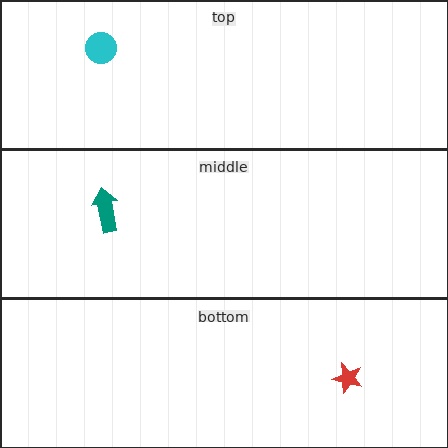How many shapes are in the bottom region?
1.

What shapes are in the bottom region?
The red star.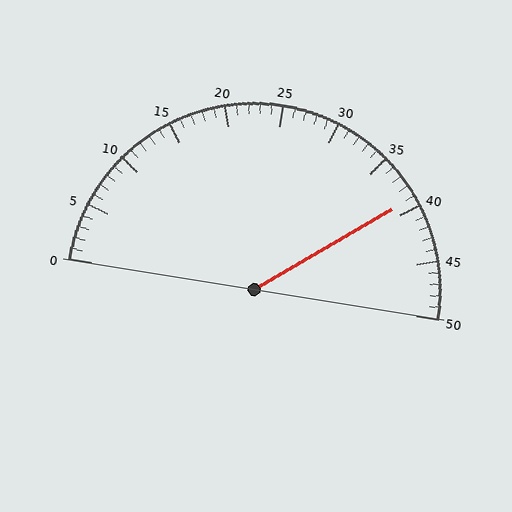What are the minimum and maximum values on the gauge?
The gauge ranges from 0 to 50.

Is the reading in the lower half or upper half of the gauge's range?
The reading is in the upper half of the range (0 to 50).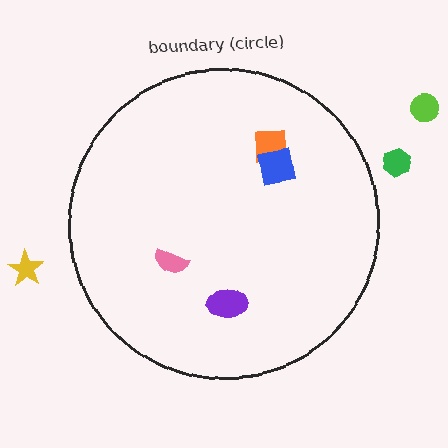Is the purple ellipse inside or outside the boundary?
Inside.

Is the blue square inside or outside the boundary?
Inside.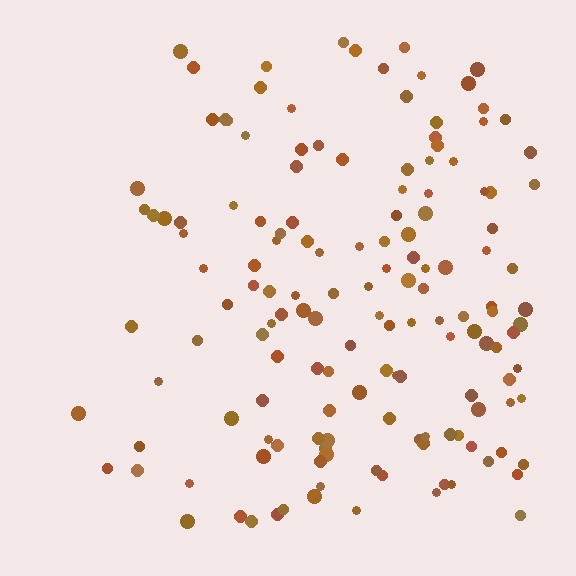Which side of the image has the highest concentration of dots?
The right.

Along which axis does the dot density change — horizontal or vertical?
Horizontal.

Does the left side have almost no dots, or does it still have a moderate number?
Still a moderate number, just noticeably fewer than the right.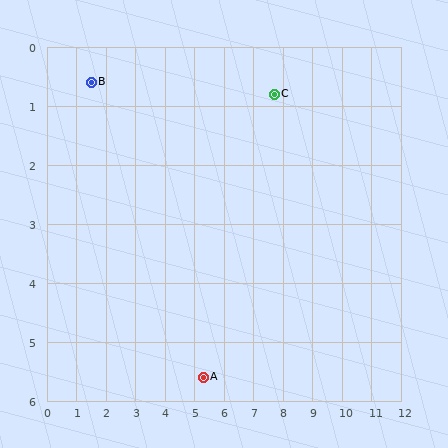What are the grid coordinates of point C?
Point C is at approximately (7.7, 0.8).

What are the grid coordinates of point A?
Point A is at approximately (5.3, 5.6).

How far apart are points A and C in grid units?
Points A and C are about 5.4 grid units apart.